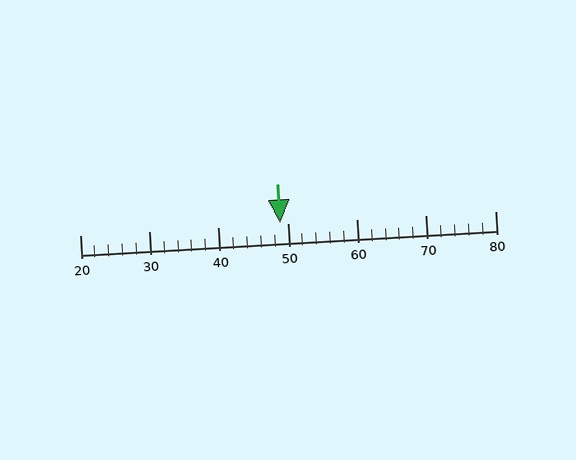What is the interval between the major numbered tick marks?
The major tick marks are spaced 10 units apart.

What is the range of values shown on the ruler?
The ruler shows values from 20 to 80.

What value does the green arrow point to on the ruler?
The green arrow points to approximately 49.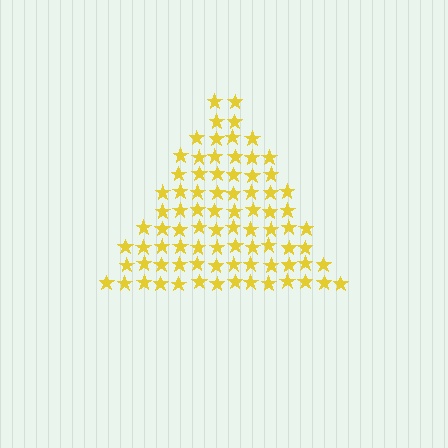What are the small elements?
The small elements are stars.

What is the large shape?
The large shape is a triangle.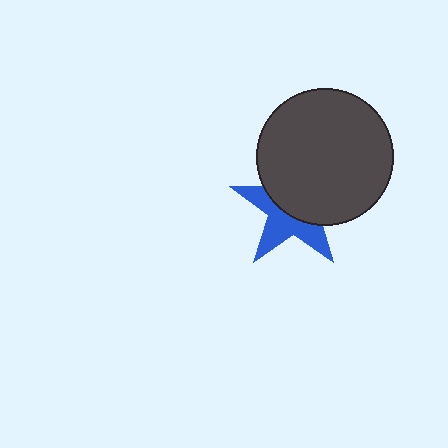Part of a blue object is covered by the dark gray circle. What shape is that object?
It is a star.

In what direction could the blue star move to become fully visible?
The blue star could move toward the lower-left. That would shift it out from behind the dark gray circle entirely.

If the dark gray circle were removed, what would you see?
You would see the complete blue star.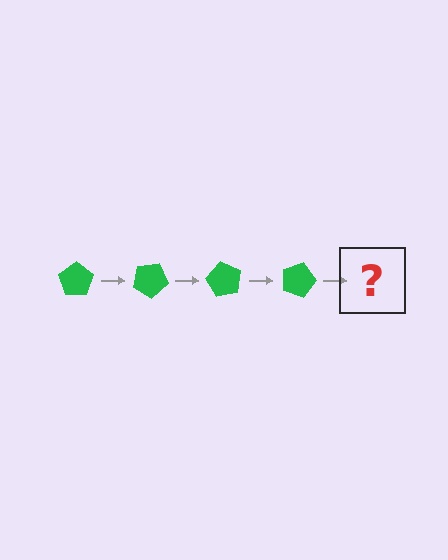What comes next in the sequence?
The next element should be a green pentagon rotated 120 degrees.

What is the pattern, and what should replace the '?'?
The pattern is that the pentagon rotates 30 degrees each step. The '?' should be a green pentagon rotated 120 degrees.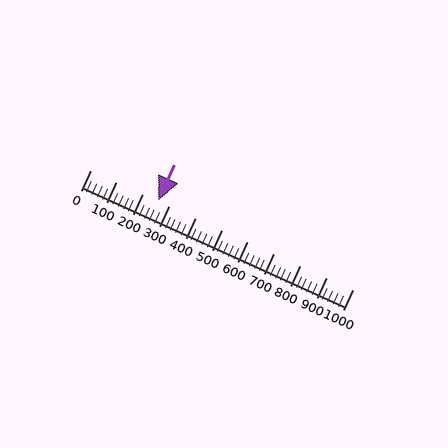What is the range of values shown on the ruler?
The ruler shows values from 0 to 1000.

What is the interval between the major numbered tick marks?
The major tick marks are spaced 100 units apart.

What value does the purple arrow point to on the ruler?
The purple arrow points to approximately 260.